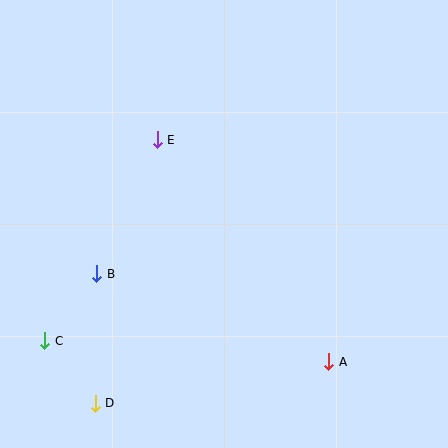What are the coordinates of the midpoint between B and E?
The midpoint between B and E is at (127, 207).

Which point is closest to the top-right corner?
Point E is closest to the top-right corner.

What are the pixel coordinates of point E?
Point E is at (157, 140).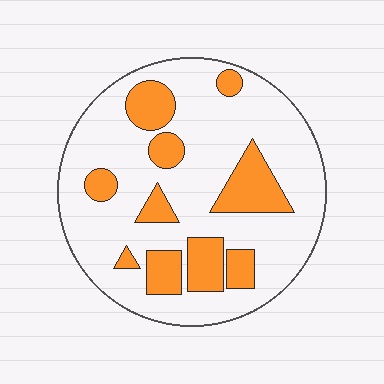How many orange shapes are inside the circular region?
10.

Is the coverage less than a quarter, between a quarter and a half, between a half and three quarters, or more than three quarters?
Less than a quarter.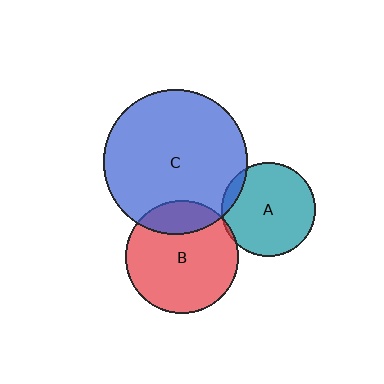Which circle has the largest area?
Circle C (blue).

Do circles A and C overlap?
Yes.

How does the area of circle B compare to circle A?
Approximately 1.5 times.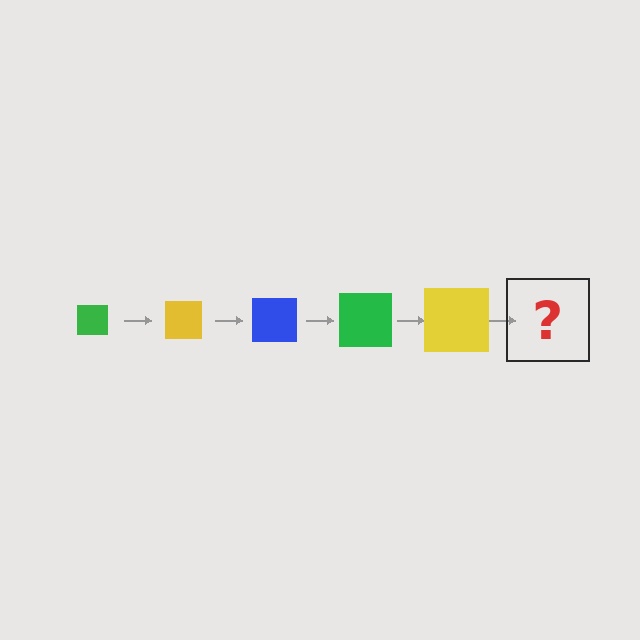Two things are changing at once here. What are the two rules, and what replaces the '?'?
The two rules are that the square grows larger each step and the color cycles through green, yellow, and blue. The '?' should be a blue square, larger than the previous one.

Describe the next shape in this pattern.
It should be a blue square, larger than the previous one.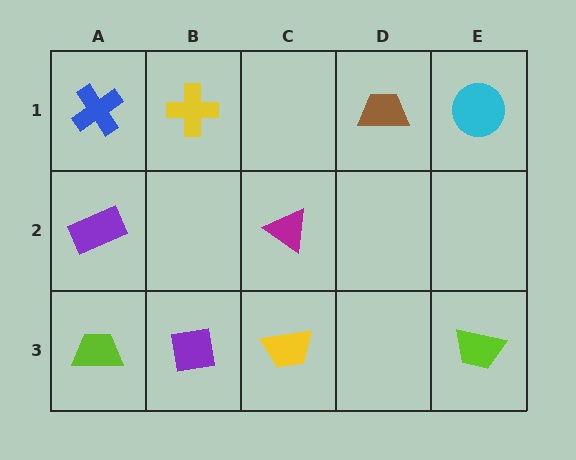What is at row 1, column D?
A brown trapezoid.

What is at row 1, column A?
A blue cross.